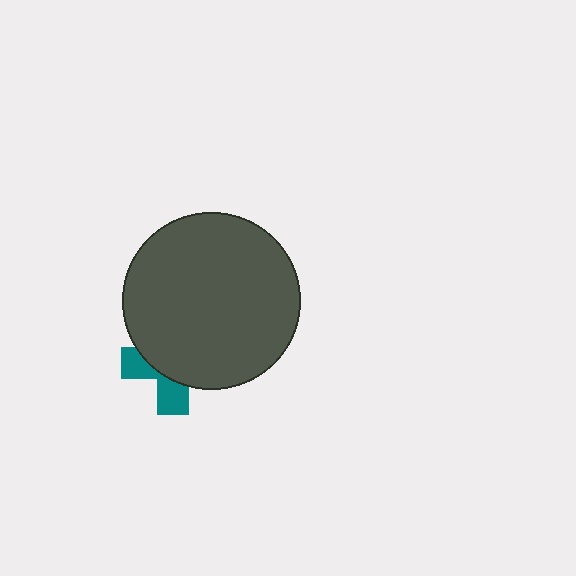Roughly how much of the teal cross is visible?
A small part of it is visible (roughly 34%).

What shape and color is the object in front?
The object in front is a dark gray circle.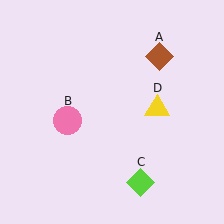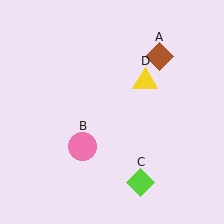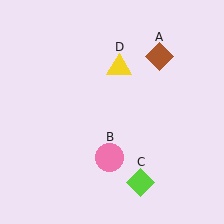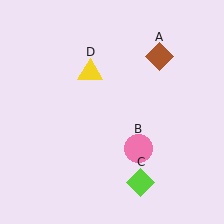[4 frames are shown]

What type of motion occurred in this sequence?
The pink circle (object B), yellow triangle (object D) rotated counterclockwise around the center of the scene.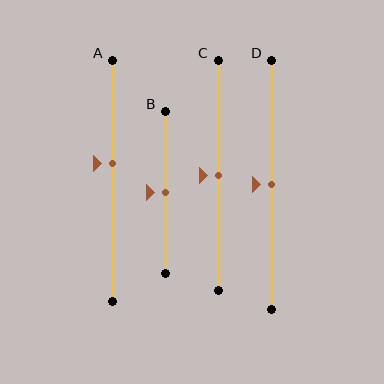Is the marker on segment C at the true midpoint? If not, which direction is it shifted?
Yes, the marker on segment C is at the true midpoint.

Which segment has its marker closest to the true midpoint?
Segment B has its marker closest to the true midpoint.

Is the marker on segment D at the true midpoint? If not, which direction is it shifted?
Yes, the marker on segment D is at the true midpoint.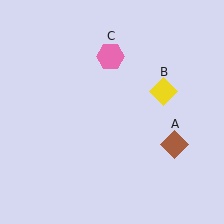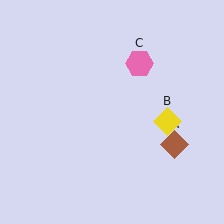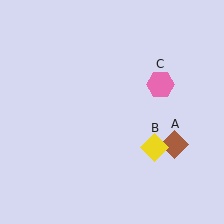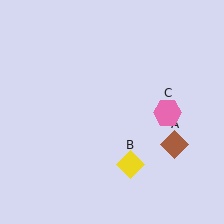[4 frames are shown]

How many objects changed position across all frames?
2 objects changed position: yellow diamond (object B), pink hexagon (object C).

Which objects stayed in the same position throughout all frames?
Brown diamond (object A) remained stationary.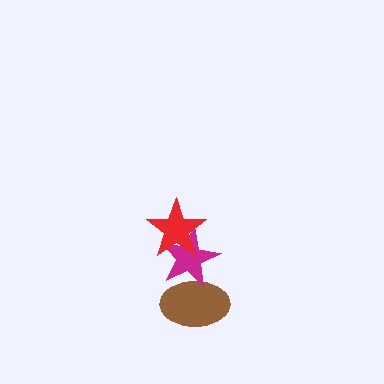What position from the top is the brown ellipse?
The brown ellipse is 3rd from the top.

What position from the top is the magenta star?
The magenta star is 2nd from the top.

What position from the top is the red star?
The red star is 1st from the top.